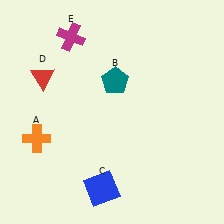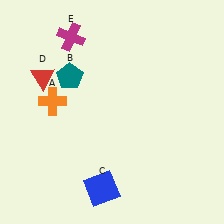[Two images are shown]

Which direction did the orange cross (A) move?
The orange cross (A) moved up.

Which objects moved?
The objects that moved are: the orange cross (A), the teal pentagon (B).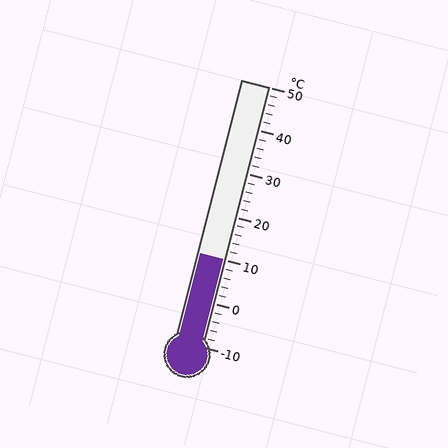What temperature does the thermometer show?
The thermometer shows approximately 10°C.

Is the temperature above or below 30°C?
The temperature is below 30°C.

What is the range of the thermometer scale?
The thermometer scale ranges from -10°C to 50°C.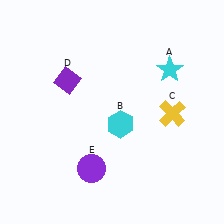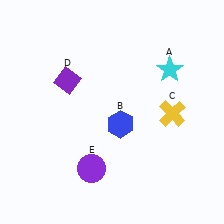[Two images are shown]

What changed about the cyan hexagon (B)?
In Image 1, B is cyan. In Image 2, it changed to blue.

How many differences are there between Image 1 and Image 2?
There is 1 difference between the two images.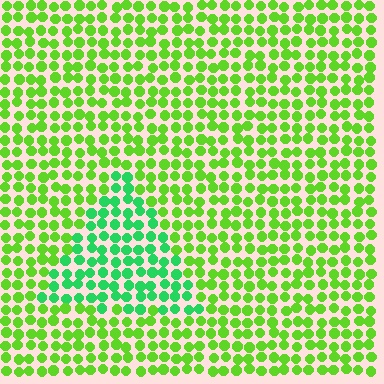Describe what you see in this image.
The image is filled with small lime elements in a uniform arrangement. A triangle-shaped region is visible where the elements are tinted to a slightly different hue, forming a subtle color boundary.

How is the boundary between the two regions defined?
The boundary is defined purely by a slight shift in hue (about 38 degrees). Spacing, size, and orientation are identical on both sides.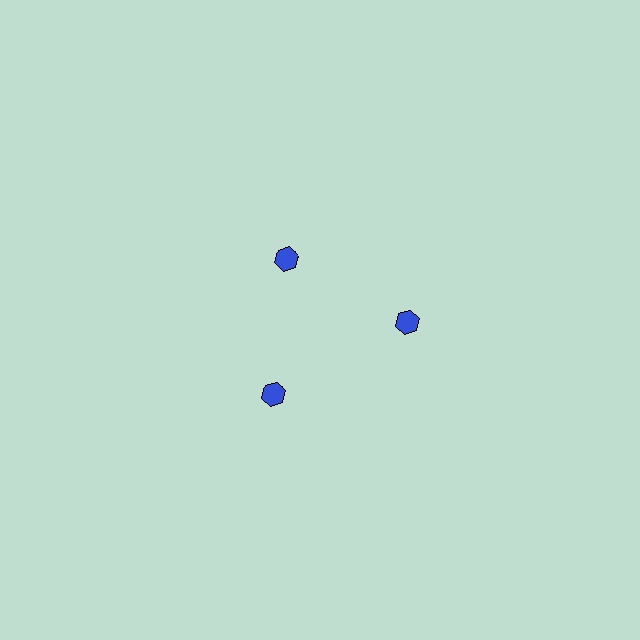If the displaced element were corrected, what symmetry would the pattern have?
It would have 3-fold rotational symmetry — the pattern would map onto itself every 120 degrees.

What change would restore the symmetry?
The symmetry would be restored by moving it outward, back onto the ring so that all 3 hexagons sit at equal angles and equal distance from the center.